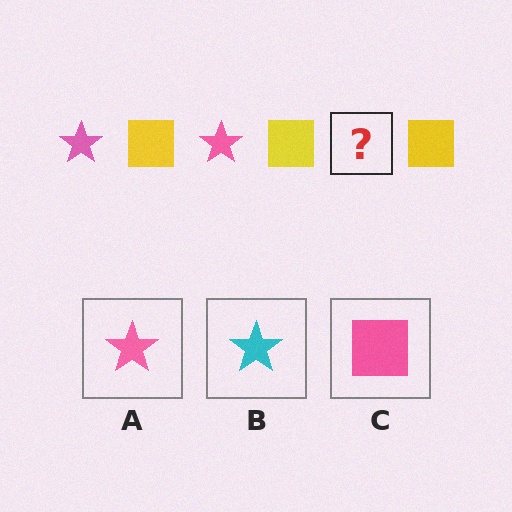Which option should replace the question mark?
Option A.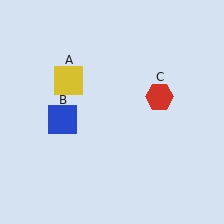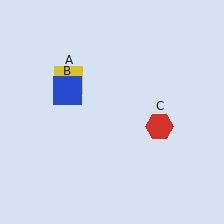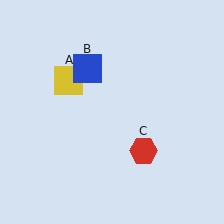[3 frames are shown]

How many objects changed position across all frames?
2 objects changed position: blue square (object B), red hexagon (object C).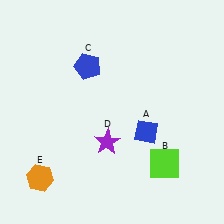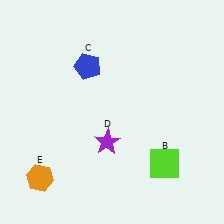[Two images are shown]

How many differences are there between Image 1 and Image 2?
There is 1 difference between the two images.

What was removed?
The blue diamond (A) was removed in Image 2.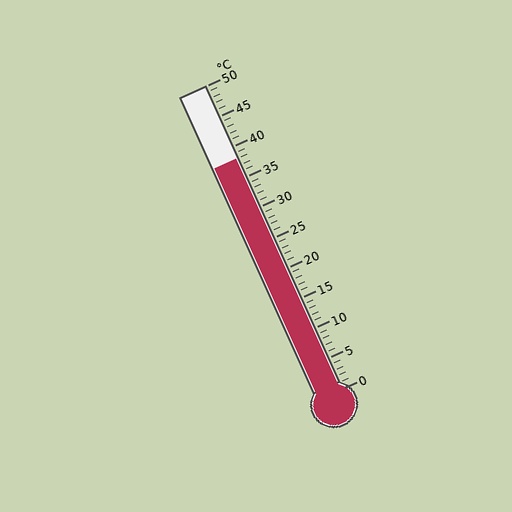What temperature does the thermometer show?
The thermometer shows approximately 38°C.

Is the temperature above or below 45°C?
The temperature is below 45°C.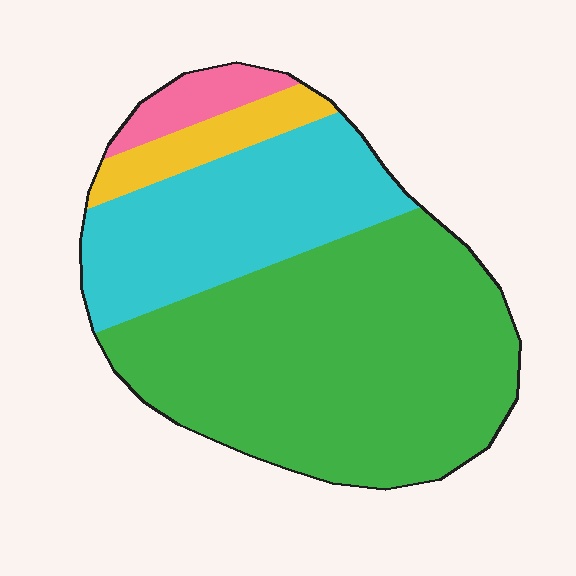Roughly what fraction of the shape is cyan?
Cyan covers about 30% of the shape.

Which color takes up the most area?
Green, at roughly 60%.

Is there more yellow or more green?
Green.